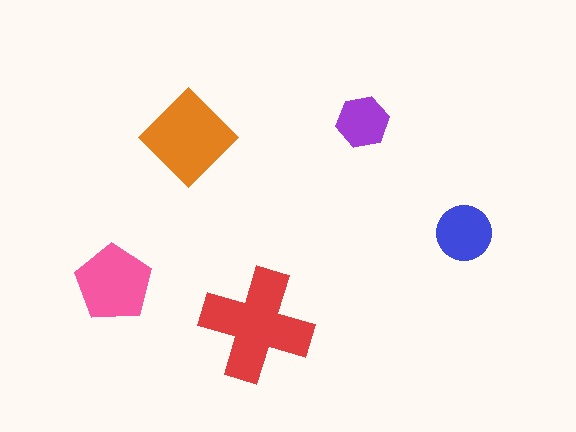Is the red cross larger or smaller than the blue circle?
Larger.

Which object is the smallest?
The purple hexagon.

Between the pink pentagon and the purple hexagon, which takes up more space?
The pink pentagon.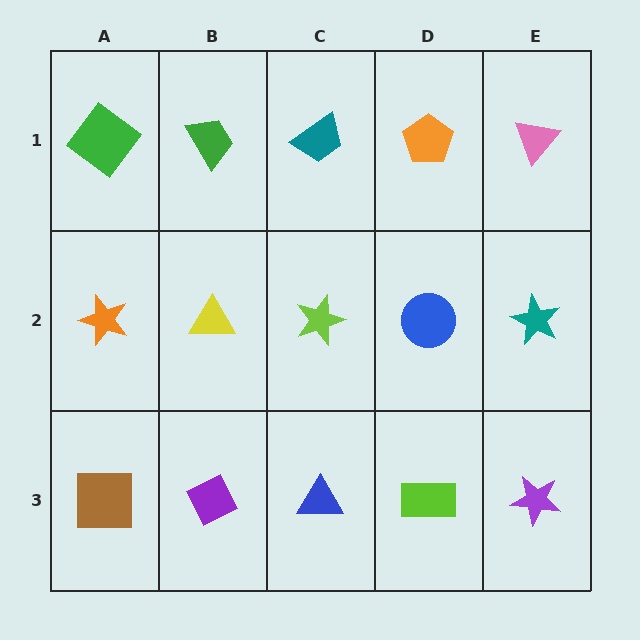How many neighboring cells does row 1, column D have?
3.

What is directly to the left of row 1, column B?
A green diamond.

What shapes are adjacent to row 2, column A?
A green diamond (row 1, column A), a brown square (row 3, column A), a yellow triangle (row 2, column B).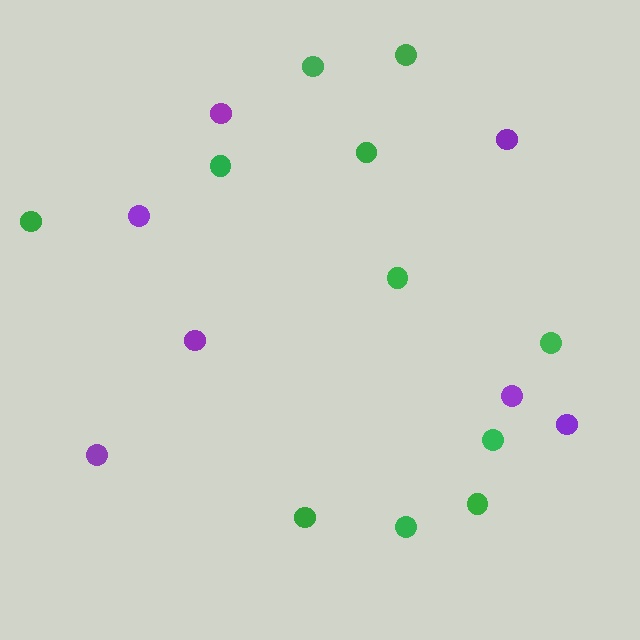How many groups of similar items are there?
There are 2 groups: one group of purple circles (7) and one group of green circles (11).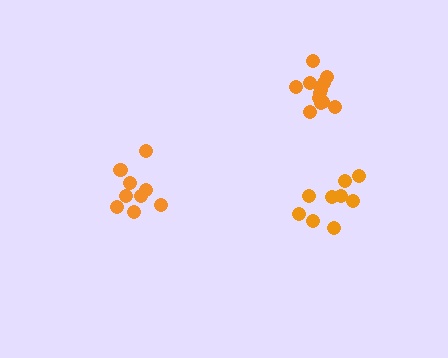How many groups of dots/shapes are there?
There are 3 groups.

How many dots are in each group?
Group 1: 9 dots, Group 2: 9 dots, Group 3: 12 dots (30 total).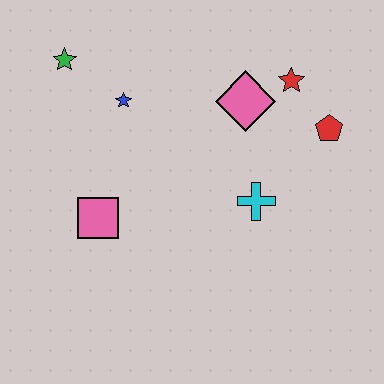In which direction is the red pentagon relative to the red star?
The red pentagon is below the red star.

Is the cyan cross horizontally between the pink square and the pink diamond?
No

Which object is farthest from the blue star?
The red pentagon is farthest from the blue star.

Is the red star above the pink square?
Yes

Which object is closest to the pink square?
The blue star is closest to the pink square.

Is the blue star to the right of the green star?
Yes